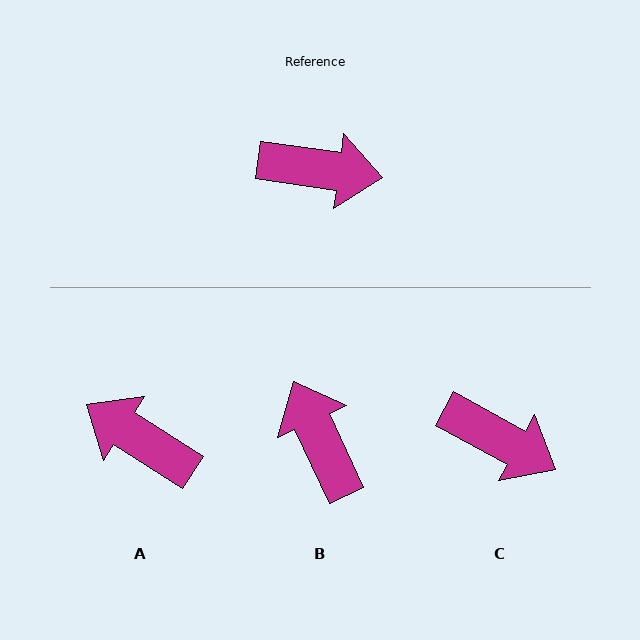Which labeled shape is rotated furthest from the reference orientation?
A, about 155 degrees away.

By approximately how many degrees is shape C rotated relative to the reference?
Approximately 21 degrees clockwise.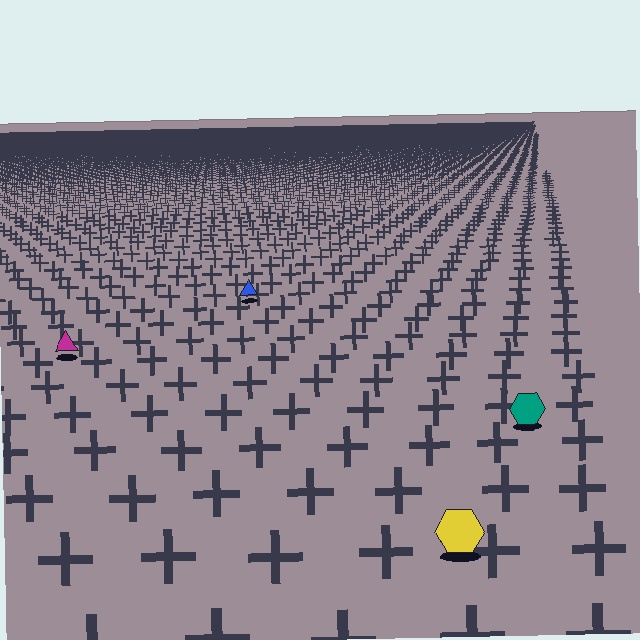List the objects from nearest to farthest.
From nearest to farthest: the yellow hexagon, the teal hexagon, the magenta triangle, the blue triangle.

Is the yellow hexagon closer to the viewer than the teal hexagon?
Yes. The yellow hexagon is closer — you can tell from the texture gradient: the ground texture is coarser near it.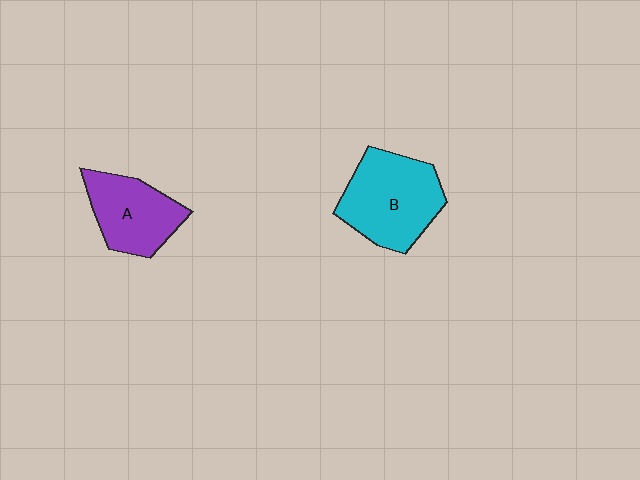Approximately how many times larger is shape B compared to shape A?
Approximately 1.3 times.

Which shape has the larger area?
Shape B (cyan).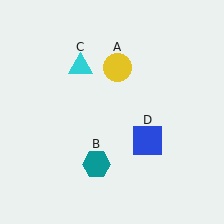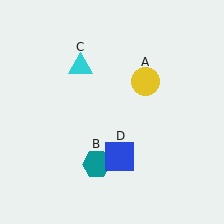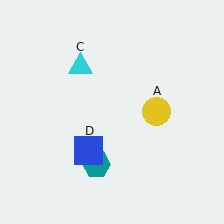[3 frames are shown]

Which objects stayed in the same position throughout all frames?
Teal hexagon (object B) and cyan triangle (object C) remained stationary.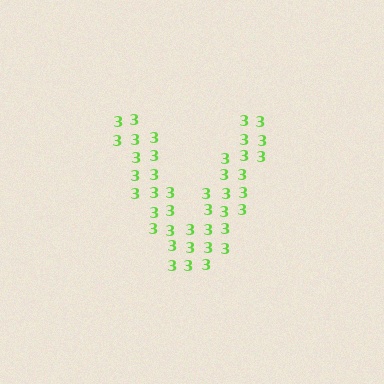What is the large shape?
The large shape is the letter V.